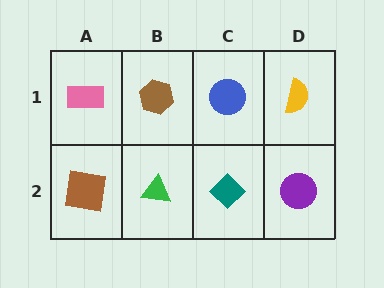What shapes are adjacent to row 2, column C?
A blue circle (row 1, column C), a green triangle (row 2, column B), a purple circle (row 2, column D).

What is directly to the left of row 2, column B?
A brown square.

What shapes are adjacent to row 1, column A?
A brown square (row 2, column A), a brown hexagon (row 1, column B).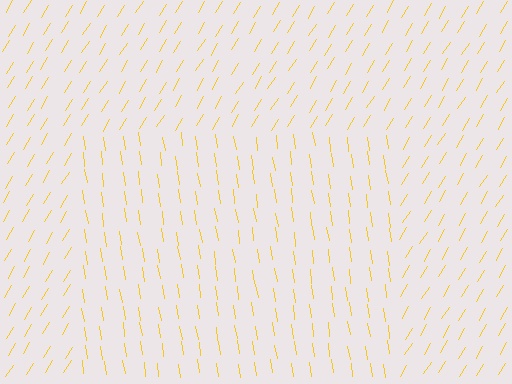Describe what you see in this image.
The image is filled with small yellow line segments. A rectangle region in the image has lines oriented differently from the surrounding lines, creating a visible texture boundary.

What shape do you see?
I see a rectangle.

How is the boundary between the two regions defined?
The boundary is defined purely by a change in line orientation (approximately 39 degrees difference). All lines are the same color and thickness.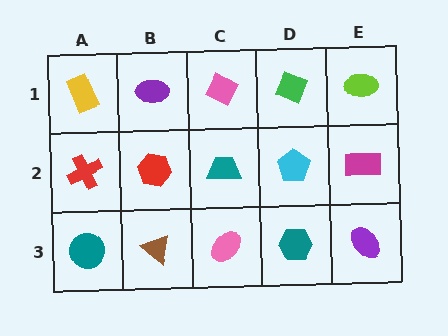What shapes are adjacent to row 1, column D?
A cyan pentagon (row 2, column D), a pink diamond (row 1, column C), a lime ellipse (row 1, column E).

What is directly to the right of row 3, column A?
A brown triangle.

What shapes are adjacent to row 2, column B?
A purple ellipse (row 1, column B), a brown triangle (row 3, column B), a red cross (row 2, column A), a teal trapezoid (row 2, column C).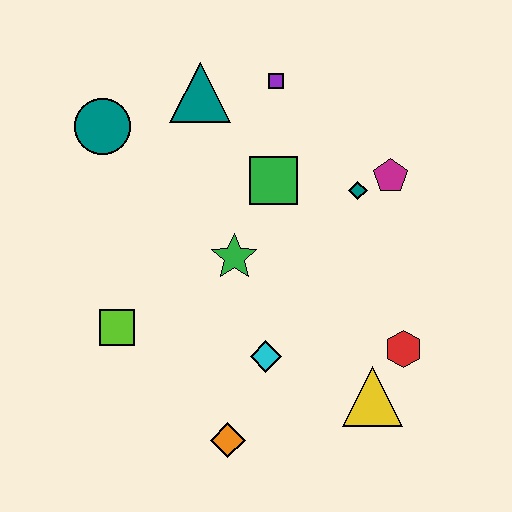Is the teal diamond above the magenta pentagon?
No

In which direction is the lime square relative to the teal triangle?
The lime square is below the teal triangle.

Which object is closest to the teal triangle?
The purple square is closest to the teal triangle.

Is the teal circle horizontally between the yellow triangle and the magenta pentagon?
No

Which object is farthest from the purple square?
The orange diamond is farthest from the purple square.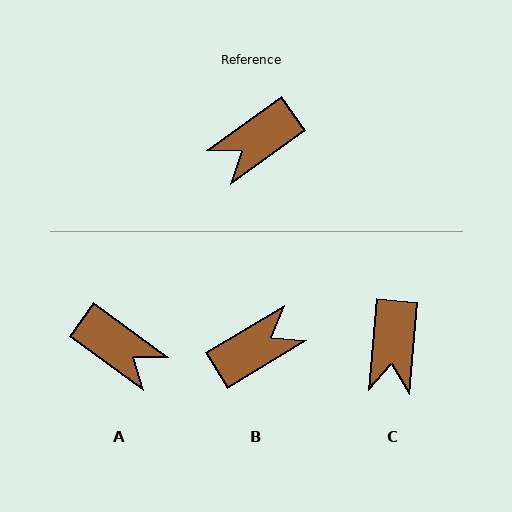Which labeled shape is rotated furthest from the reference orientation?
B, about 175 degrees away.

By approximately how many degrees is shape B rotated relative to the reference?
Approximately 175 degrees counter-clockwise.